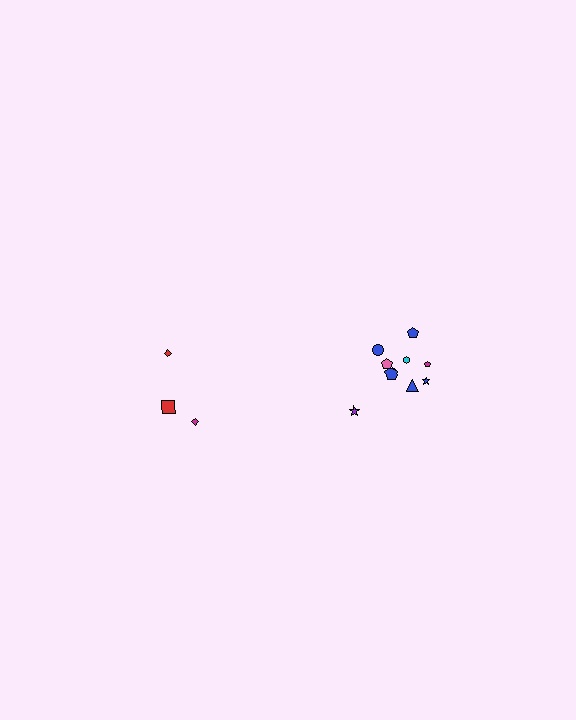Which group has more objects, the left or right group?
The right group.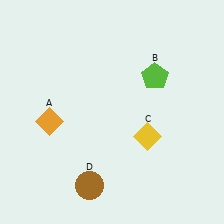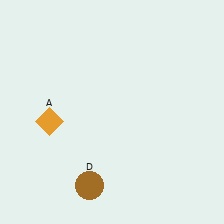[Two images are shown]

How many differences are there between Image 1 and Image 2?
There are 2 differences between the two images.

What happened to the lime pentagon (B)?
The lime pentagon (B) was removed in Image 2. It was in the top-right area of Image 1.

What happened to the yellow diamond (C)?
The yellow diamond (C) was removed in Image 2. It was in the bottom-right area of Image 1.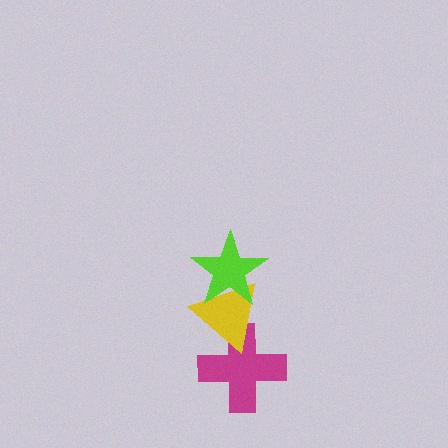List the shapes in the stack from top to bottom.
From top to bottom: the lime star, the yellow triangle, the magenta cross.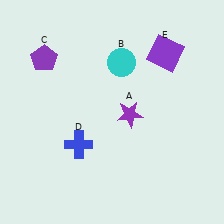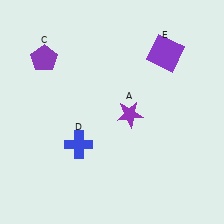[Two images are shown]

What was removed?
The cyan circle (B) was removed in Image 2.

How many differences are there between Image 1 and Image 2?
There is 1 difference between the two images.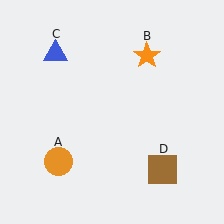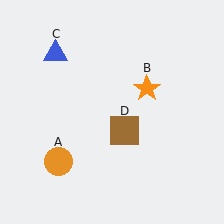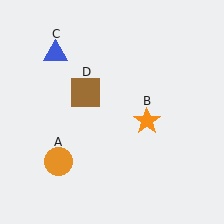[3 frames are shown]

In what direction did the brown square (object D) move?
The brown square (object D) moved up and to the left.